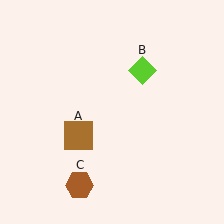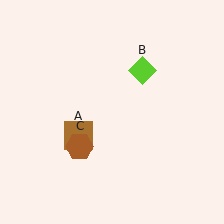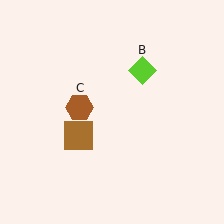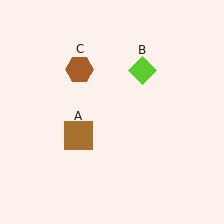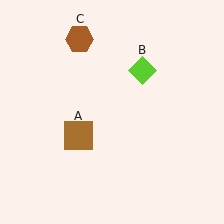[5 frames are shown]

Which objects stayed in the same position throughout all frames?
Brown square (object A) and lime diamond (object B) remained stationary.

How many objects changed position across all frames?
1 object changed position: brown hexagon (object C).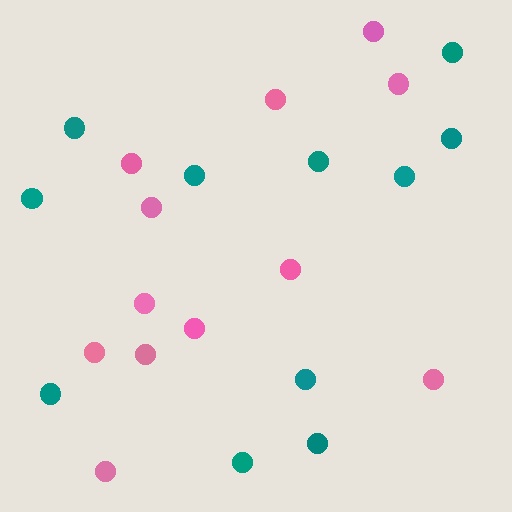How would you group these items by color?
There are 2 groups: one group of pink circles (12) and one group of teal circles (11).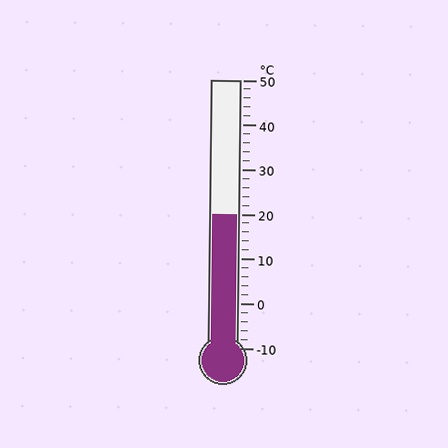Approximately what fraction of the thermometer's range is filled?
The thermometer is filled to approximately 50% of its range.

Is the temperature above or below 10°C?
The temperature is above 10°C.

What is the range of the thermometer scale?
The thermometer scale ranges from -10°C to 50°C.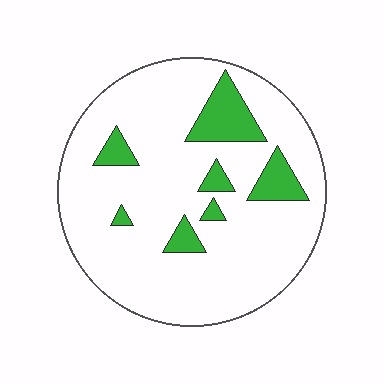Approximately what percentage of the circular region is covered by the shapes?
Approximately 15%.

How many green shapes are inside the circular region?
7.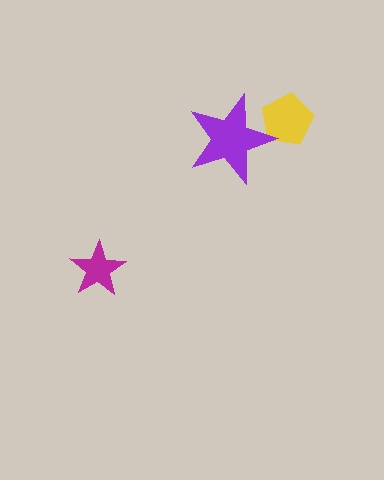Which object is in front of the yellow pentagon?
The purple star is in front of the yellow pentagon.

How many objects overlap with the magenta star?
0 objects overlap with the magenta star.